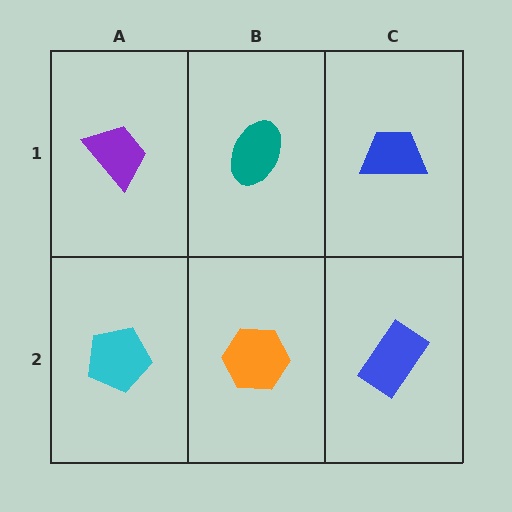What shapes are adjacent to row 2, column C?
A blue trapezoid (row 1, column C), an orange hexagon (row 2, column B).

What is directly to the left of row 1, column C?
A teal ellipse.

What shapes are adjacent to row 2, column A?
A purple trapezoid (row 1, column A), an orange hexagon (row 2, column B).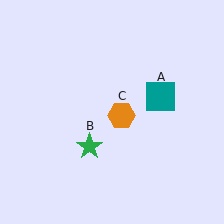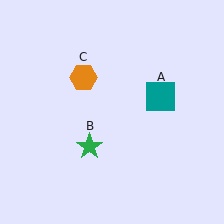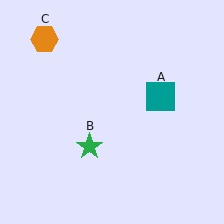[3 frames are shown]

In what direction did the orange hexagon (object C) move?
The orange hexagon (object C) moved up and to the left.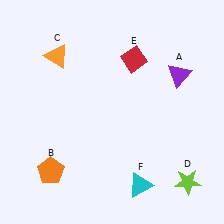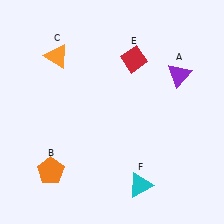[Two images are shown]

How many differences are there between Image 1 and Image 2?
There is 1 difference between the two images.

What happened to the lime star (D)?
The lime star (D) was removed in Image 2. It was in the bottom-right area of Image 1.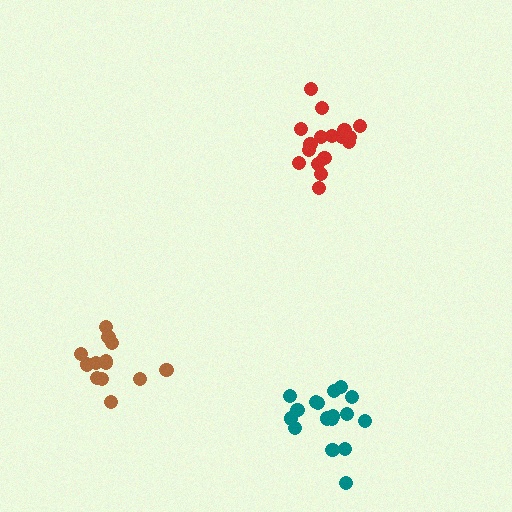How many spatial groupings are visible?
There are 3 spatial groupings.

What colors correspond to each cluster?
The clusters are colored: teal, red, brown.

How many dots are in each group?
Group 1: 17 dots, Group 2: 17 dots, Group 3: 13 dots (47 total).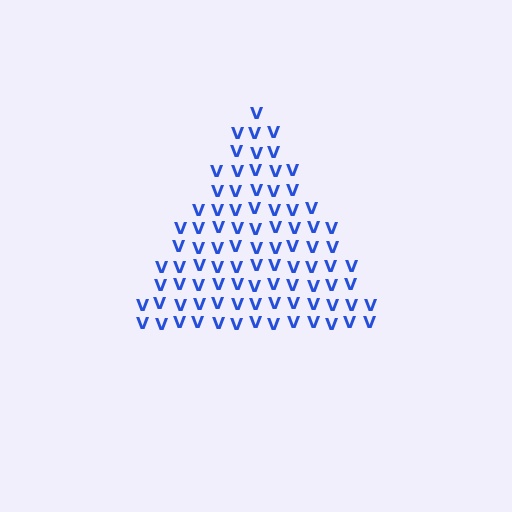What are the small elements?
The small elements are letter V's.